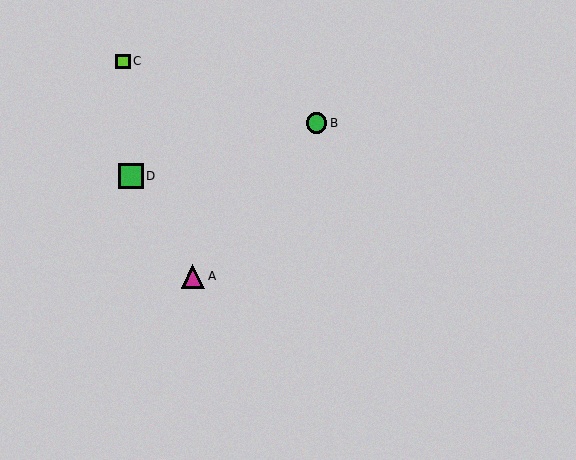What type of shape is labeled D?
Shape D is a green square.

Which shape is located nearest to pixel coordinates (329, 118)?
The green circle (labeled B) at (317, 123) is nearest to that location.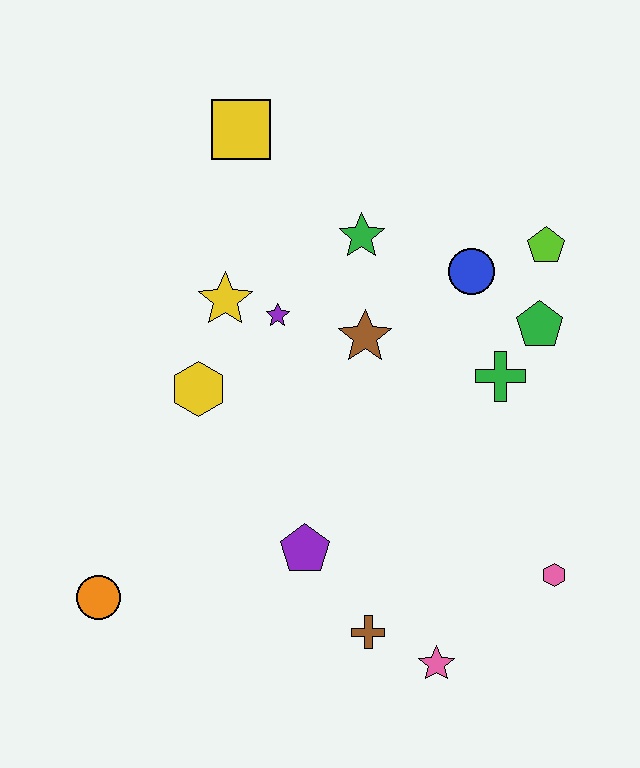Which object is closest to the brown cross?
The pink star is closest to the brown cross.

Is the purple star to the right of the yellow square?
Yes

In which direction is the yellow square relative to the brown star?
The yellow square is above the brown star.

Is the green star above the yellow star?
Yes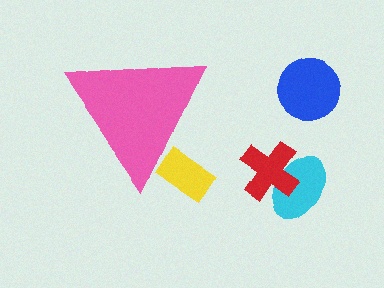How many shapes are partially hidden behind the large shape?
1 shape is partially hidden.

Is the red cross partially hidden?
No, the red cross is fully visible.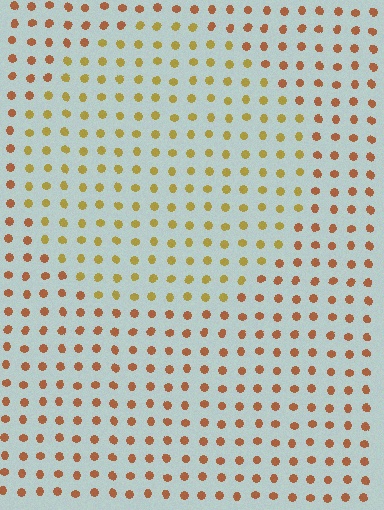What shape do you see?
I see a circle.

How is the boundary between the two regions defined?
The boundary is defined purely by a slight shift in hue (about 32 degrees). Spacing, size, and orientation are identical on both sides.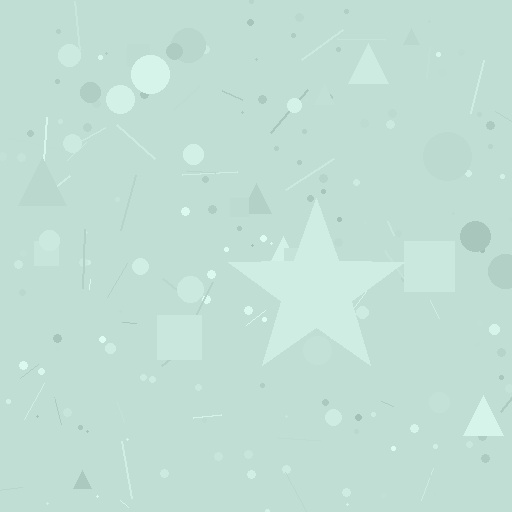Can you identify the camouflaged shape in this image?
The camouflaged shape is a star.